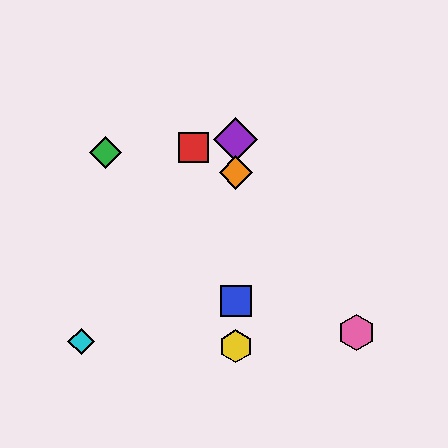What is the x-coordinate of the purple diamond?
The purple diamond is at x≈236.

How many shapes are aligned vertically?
4 shapes (the blue square, the yellow hexagon, the purple diamond, the orange diamond) are aligned vertically.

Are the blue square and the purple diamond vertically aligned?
Yes, both are at x≈236.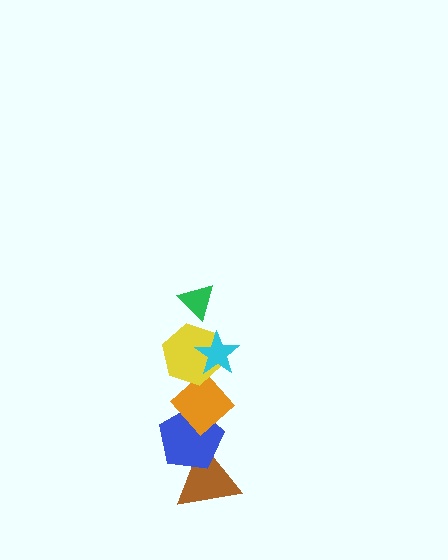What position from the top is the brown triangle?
The brown triangle is 6th from the top.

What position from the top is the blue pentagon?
The blue pentagon is 5th from the top.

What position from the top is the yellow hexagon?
The yellow hexagon is 3rd from the top.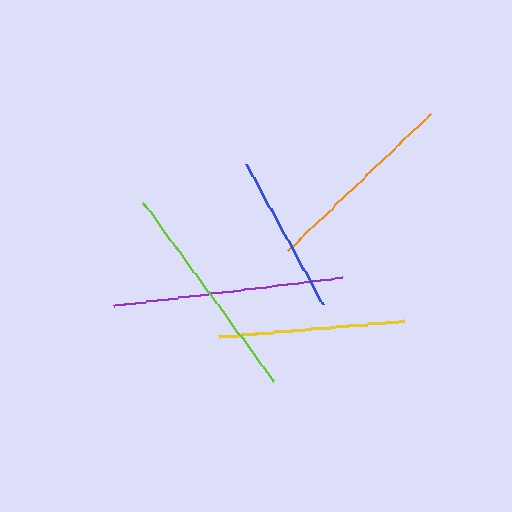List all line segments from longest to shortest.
From longest to shortest: purple, lime, orange, yellow, blue.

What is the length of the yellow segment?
The yellow segment is approximately 186 pixels long.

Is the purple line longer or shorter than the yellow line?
The purple line is longer than the yellow line.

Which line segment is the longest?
The purple line is the longest at approximately 230 pixels.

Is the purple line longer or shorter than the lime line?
The purple line is longer than the lime line.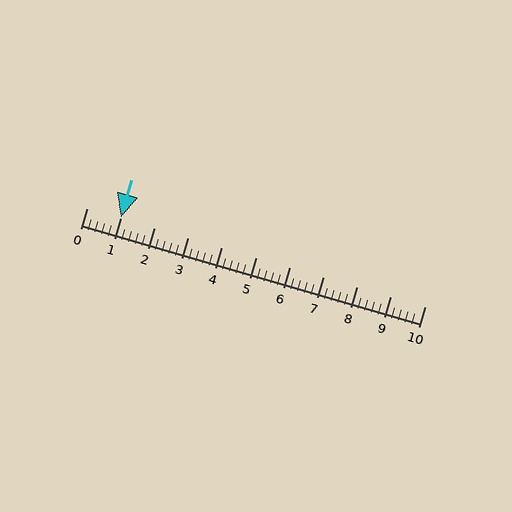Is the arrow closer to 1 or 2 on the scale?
The arrow is closer to 1.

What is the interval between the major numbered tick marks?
The major tick marks are spaced 1 units apart.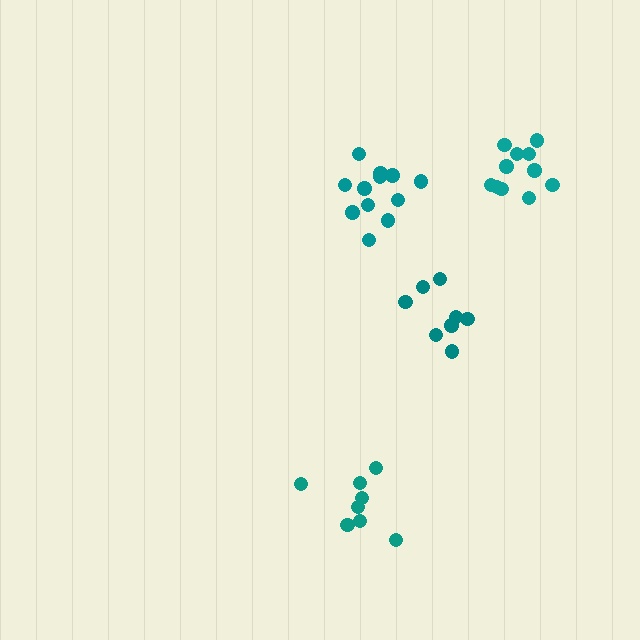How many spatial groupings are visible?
There are 4 spatial groupings.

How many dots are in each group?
Group 1: 8 dots, Group 2: 8 dots, Group 3: 12 dots, Group 4: 11 dots (39 total).